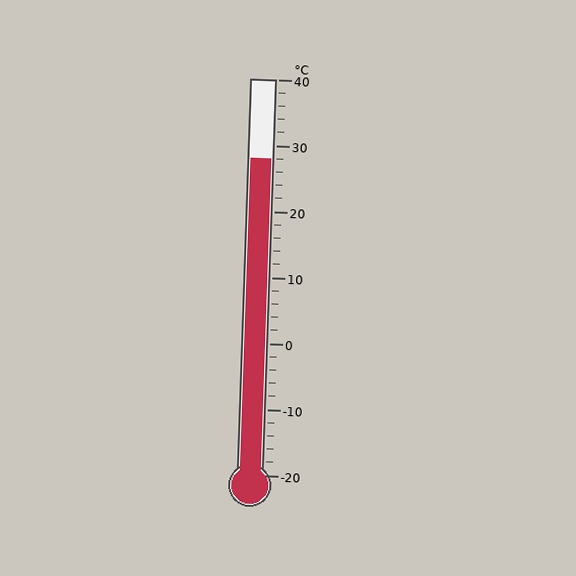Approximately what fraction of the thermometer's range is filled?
The thermometer is filled to approximately 80% of its range.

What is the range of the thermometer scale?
The thermometer scale ranges from -20°C to 40°C.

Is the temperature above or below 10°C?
The temperature is above 10°C.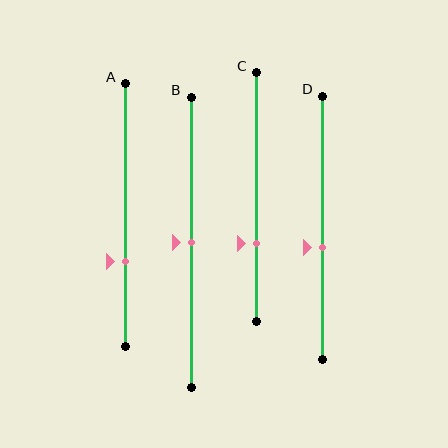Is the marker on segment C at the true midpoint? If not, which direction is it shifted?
No, the marker on segment C is shifted downward by about 19% of the segment length.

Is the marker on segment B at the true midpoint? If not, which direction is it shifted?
Yes, the marker on segment B is at the true midpoint.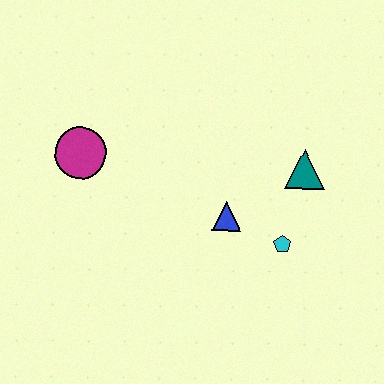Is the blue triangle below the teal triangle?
Yes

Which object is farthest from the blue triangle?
The magenta circle is farthest from the blue triangle.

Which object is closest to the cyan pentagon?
The blue triangle is closest to the cyan pentagon.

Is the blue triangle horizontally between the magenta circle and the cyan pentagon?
Yes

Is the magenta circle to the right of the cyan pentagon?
No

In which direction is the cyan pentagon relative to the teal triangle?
The cyan pentagon is below the teal triangle.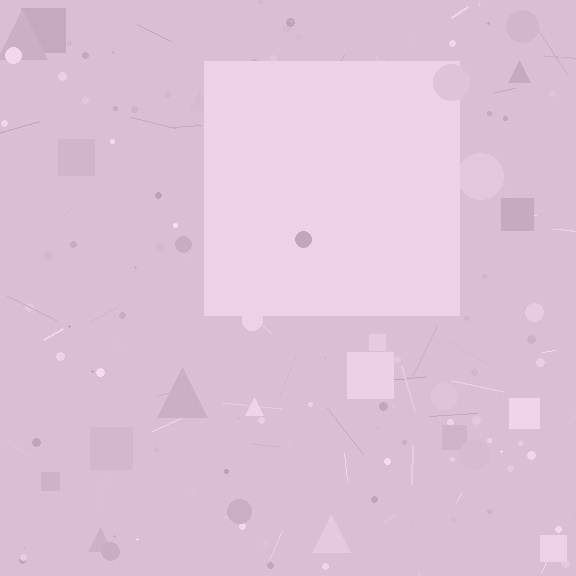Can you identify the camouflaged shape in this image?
The camouflaged shape is a square.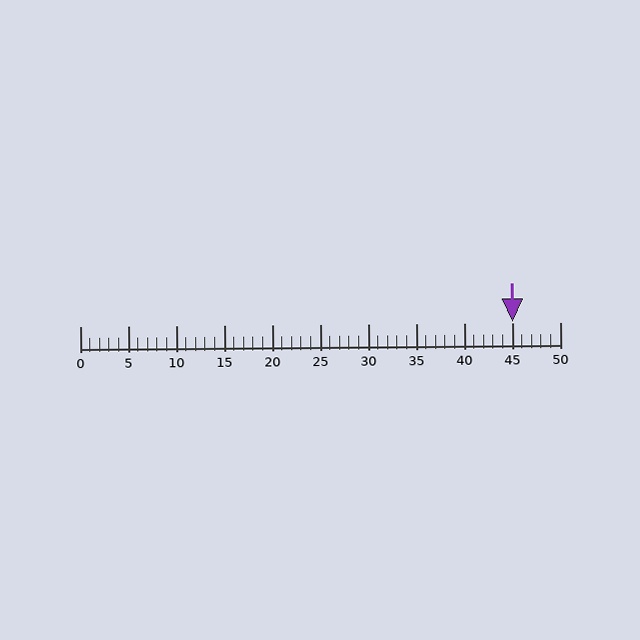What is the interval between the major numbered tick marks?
The major tick marks are spaced 5 units apart.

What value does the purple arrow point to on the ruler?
The purple arrow points to approximately 45.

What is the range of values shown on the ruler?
The ruler shows values from 0 to 50.